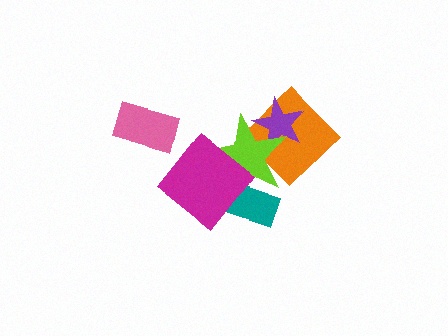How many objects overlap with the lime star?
4 objects overlap with the lime star.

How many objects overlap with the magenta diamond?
2 objects overlap with the magenta diamond.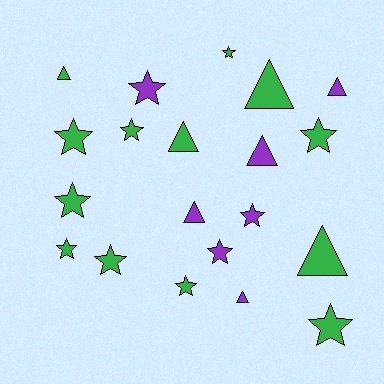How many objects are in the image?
There are 20 objects.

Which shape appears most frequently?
Star, with 12 objects.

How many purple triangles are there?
There are 4 purple triangles.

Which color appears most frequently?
Green, with 13 objects.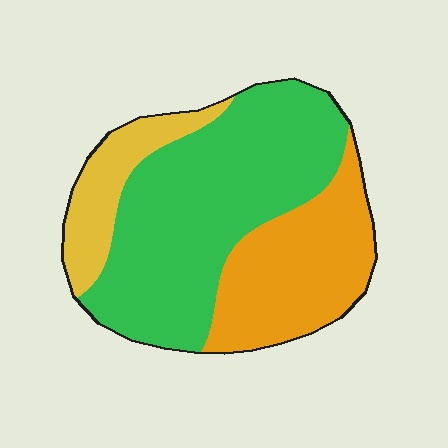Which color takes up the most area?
Green, at roughly 55%.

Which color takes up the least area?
Yellow, at roughly 15%.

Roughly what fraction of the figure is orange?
Orange covers 30% of the figure.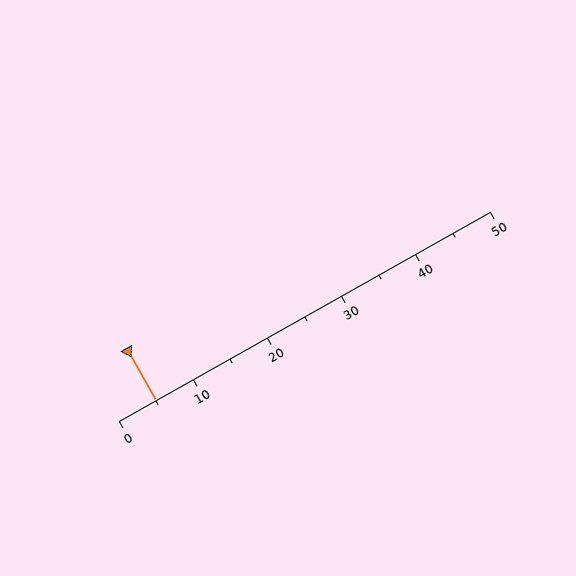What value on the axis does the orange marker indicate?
The marker indicates approximately 5.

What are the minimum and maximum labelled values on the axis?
The axis runs from 0 to 50.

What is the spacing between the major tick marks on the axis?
The major ticks are spaced 10 apart.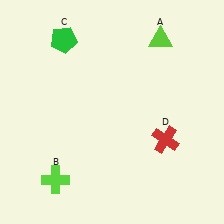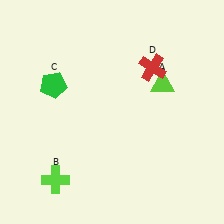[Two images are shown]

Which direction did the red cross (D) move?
The red cross (D) moved up.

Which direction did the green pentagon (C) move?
The green pentagon (C) moved down.